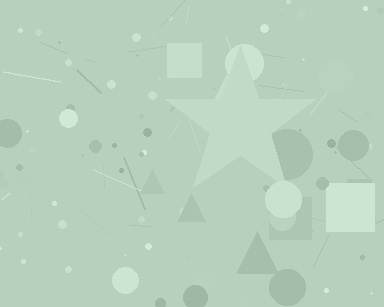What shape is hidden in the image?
A star is hidden in the image.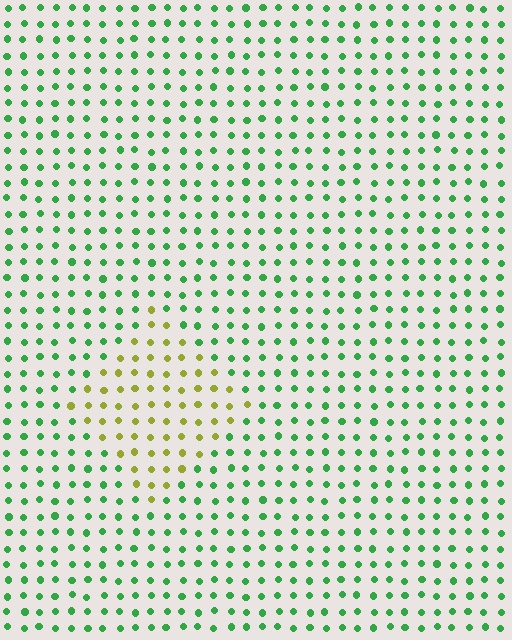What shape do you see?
I see a diamond.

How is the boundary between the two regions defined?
The boundary is defined purely by a slight shift in hue (about 59 degrees). Spacing, size, and orientation are identical on both sides.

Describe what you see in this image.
The image is filled with small green elements in a uniform arrangement. A diamond-shaped region is visible where the elements are tinted to a slightly different hue, forming a subtle color boundary.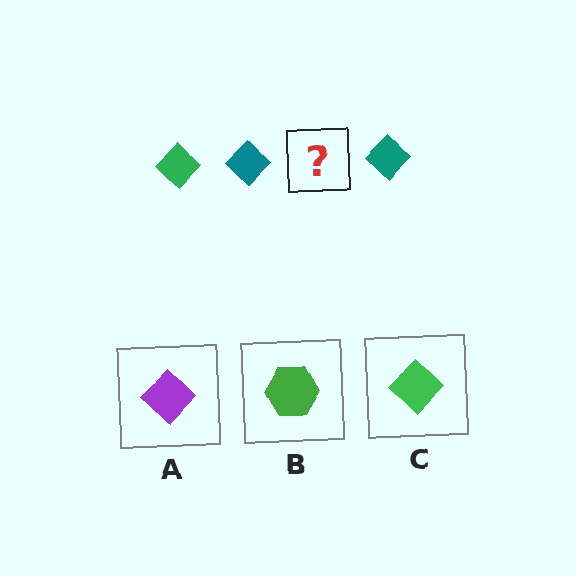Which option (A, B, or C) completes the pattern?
C.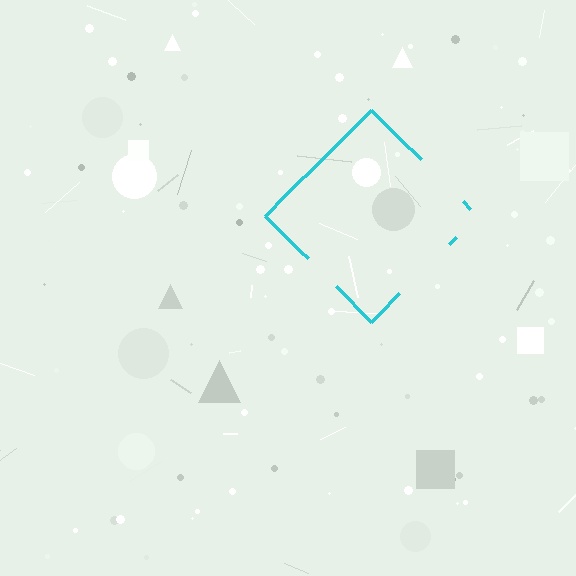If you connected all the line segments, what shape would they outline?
They would outline a diamond.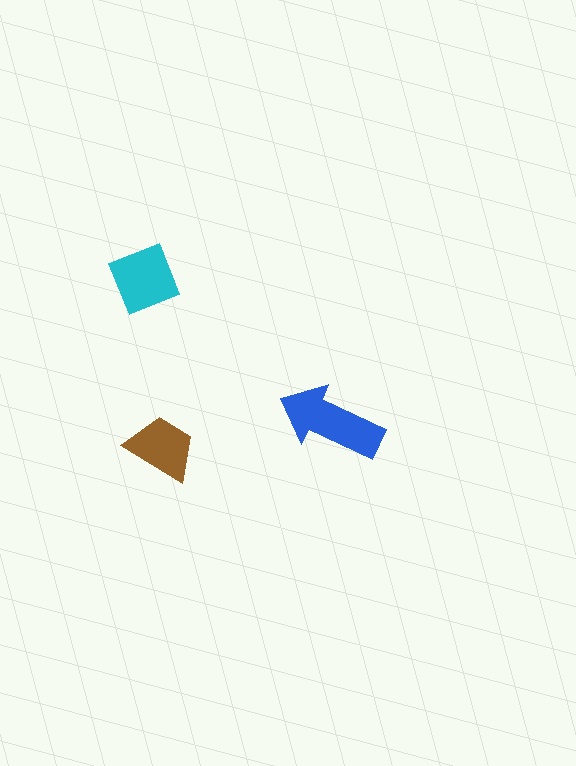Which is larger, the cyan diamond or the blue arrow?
The blue arrow.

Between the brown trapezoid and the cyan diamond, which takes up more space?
The cyan diamond.